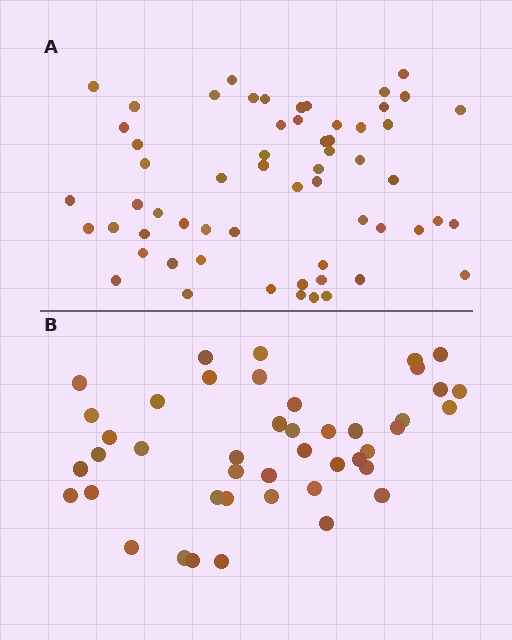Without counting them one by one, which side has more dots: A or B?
Region A (the top region) has more dots.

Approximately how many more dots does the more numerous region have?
Region A has approximately 15 more dots than region B.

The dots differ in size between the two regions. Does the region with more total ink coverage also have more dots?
No. Region B has more total ink coverage because its dots are larger, but region A actually contains more individual dots. Total area can be misleading — the number of items is what matters here.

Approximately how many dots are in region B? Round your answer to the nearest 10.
About 40 dots. (The exact count is 44, which rounds to 40.)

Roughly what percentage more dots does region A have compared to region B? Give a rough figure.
About 35% more.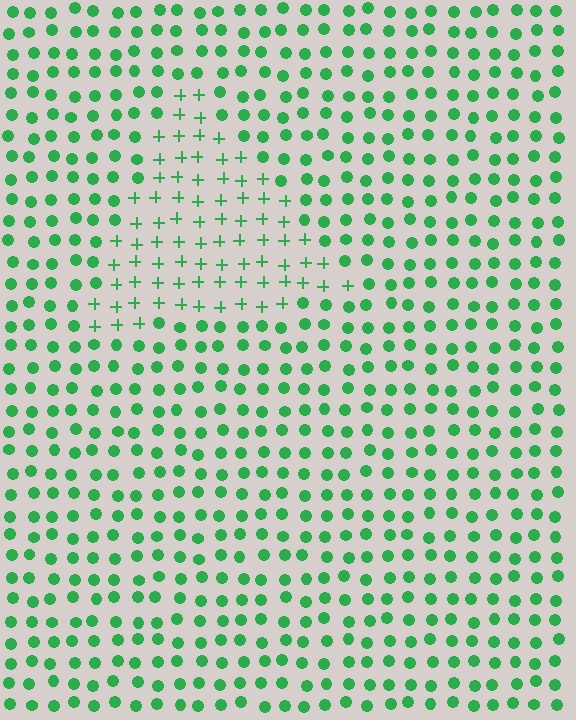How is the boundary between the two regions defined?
The boundary is defined by a change in element shape: plus signs inside vs. circles outside. All elements share the same color and spacing.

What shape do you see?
I see a triangle.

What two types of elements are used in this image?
The image uses plus signs inside the triangle region and circles outside it.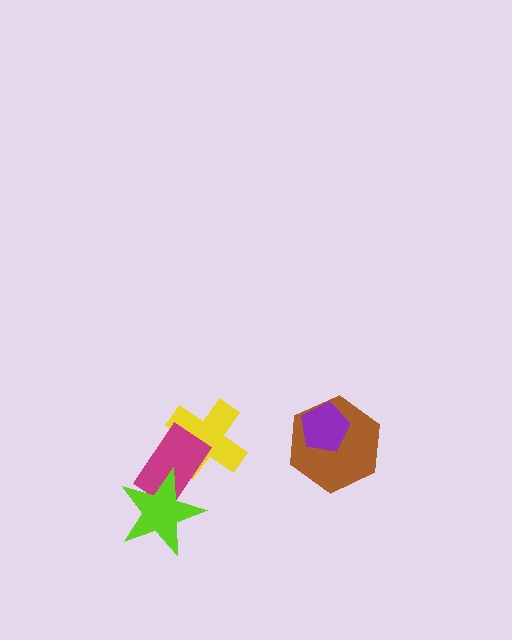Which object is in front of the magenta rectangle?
The lime star is in front of the magenta rectangle.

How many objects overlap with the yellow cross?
1 object overlaps with the yellow cross.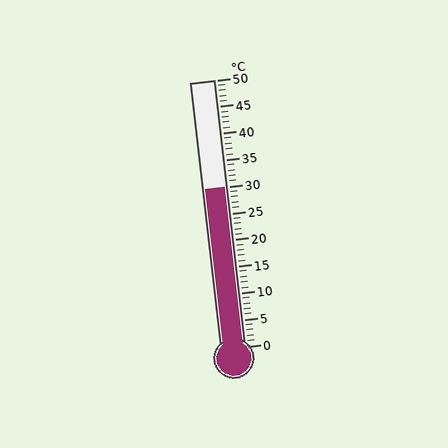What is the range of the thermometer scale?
The thermometer scale ranges from 0°C to 50°C.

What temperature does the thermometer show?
The thermometer shows approximately 30°C.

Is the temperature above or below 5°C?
The temperature is above 5°C.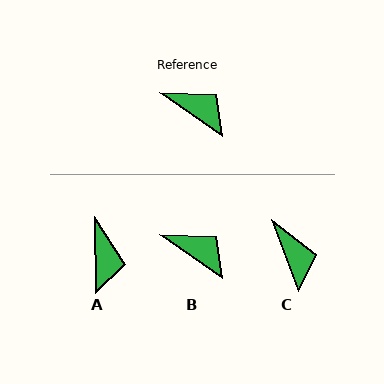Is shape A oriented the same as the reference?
No, it is off by about 55 degrees.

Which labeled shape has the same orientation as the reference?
B.